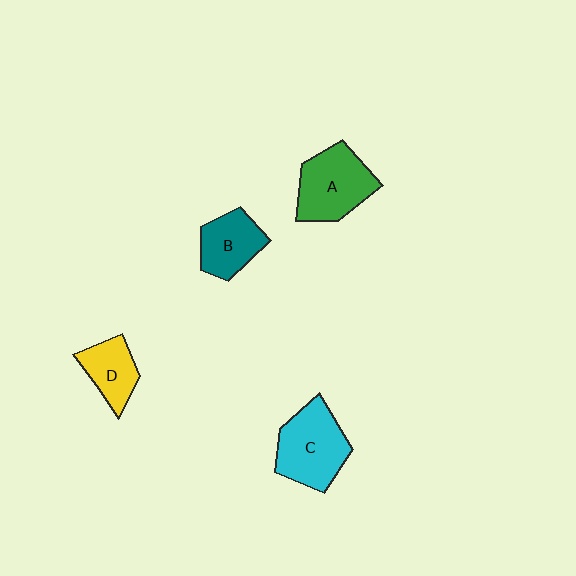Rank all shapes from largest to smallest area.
From largest to smallest: C (cyan), A (green), B (teal), D (yellow).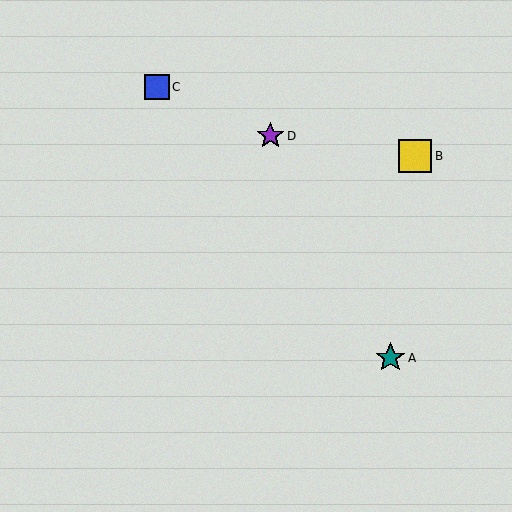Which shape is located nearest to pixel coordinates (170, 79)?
The blue square (labeled C) at (157, 87) is nearest to that location.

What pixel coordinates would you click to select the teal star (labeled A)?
Click at (390, 358) to select the teal star A.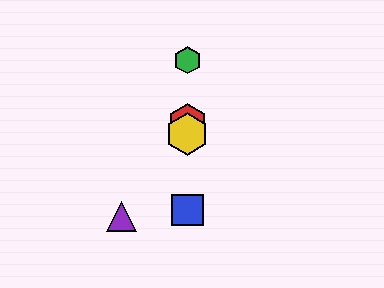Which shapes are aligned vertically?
The red hexagon, the blue square, the green hexagon, the yellow hexagon are aligned vertically.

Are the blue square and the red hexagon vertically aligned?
Yes, both are at x≈187.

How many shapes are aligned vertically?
4 shapes (the red hexagon, the blue square, the green hexagon, the yellow hexagon) are aligned vertically.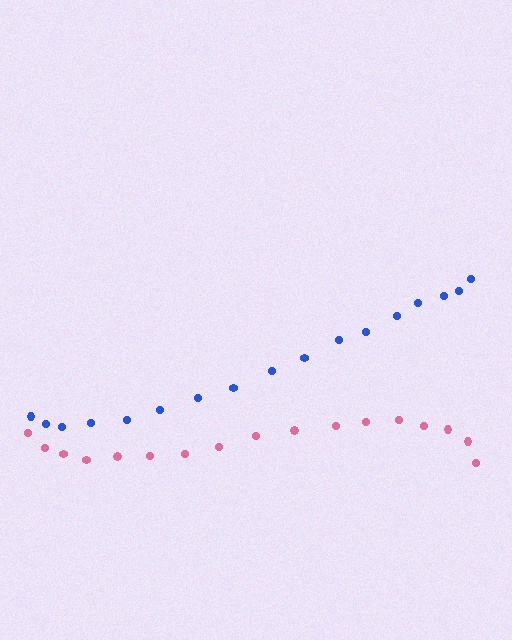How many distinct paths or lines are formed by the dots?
There are 2 distinct paths.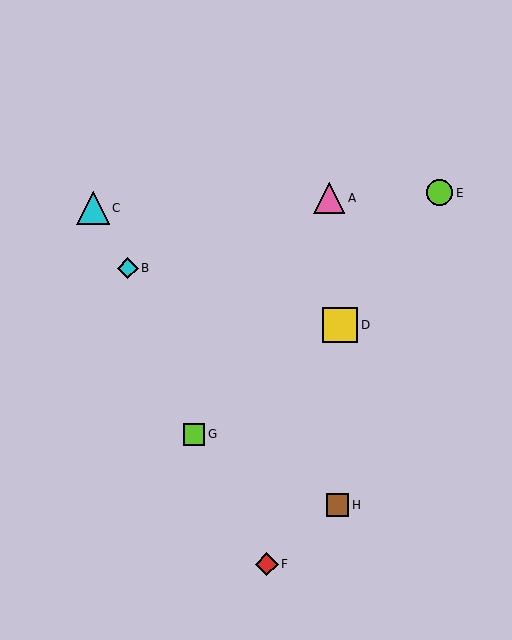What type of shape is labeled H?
Shape H is a brown square.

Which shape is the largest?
The yellow square (labeled D) is the largest.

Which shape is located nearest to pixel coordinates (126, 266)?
The cyan diamond (labeled B) at (128, 268) is nearest to that location.